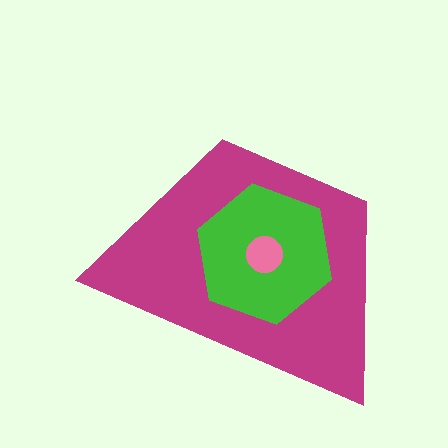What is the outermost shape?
The magenta trapezoid.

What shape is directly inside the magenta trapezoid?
The green hexagon.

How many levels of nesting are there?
3.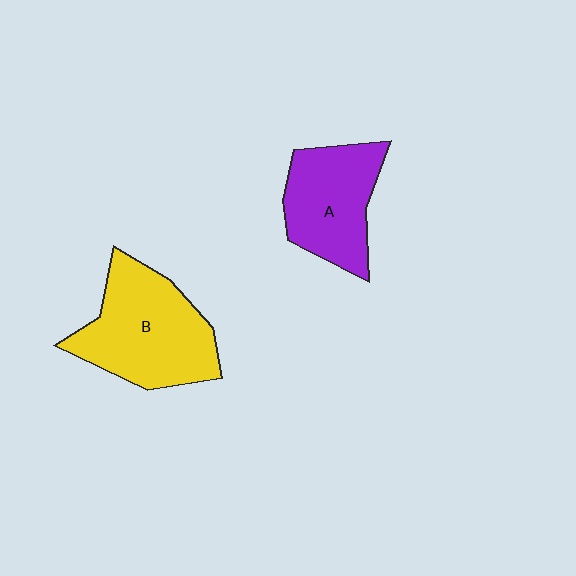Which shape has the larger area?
Shape B (yellow).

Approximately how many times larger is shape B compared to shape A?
Approximately 1.3 times.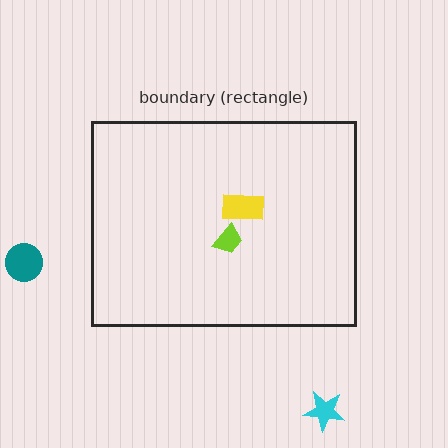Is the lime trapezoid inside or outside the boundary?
Inside.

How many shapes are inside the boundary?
2 inside, 2 outside.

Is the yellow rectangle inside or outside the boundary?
Inside.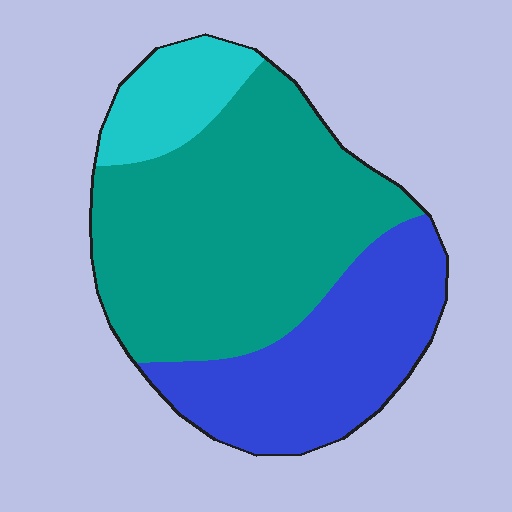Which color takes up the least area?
Cyan, at roughly 10%.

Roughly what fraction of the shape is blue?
Blue covers 32% of the shape.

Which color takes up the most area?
Teal, at roughly 55%.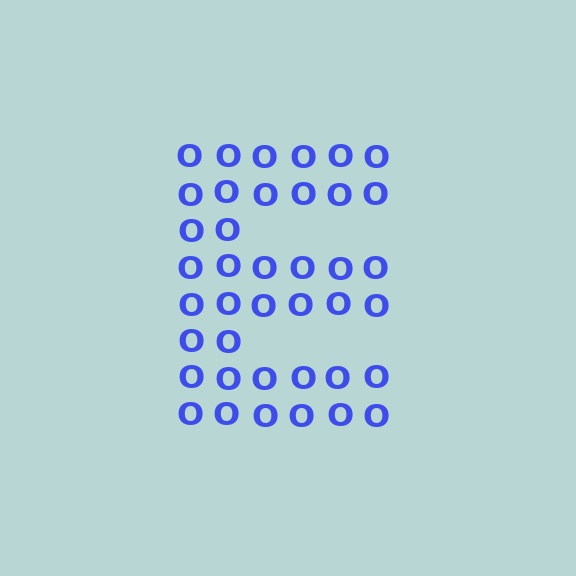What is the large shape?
The large shape is the letter E.